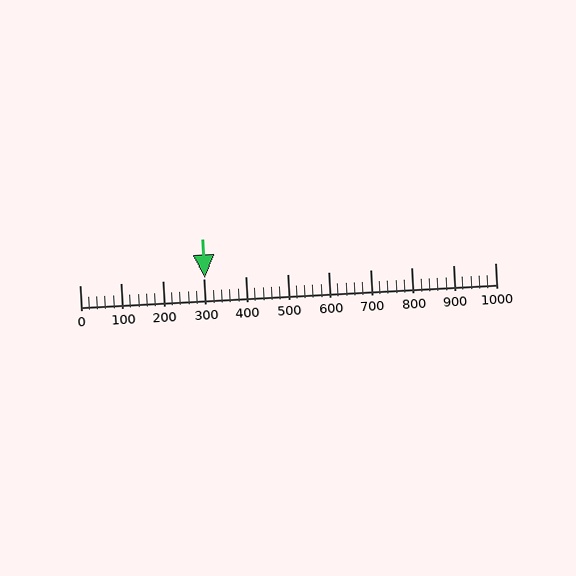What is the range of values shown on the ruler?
The ruler shows values from 0 to 1000.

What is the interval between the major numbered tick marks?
The major tick marks are spaced 100 units apart.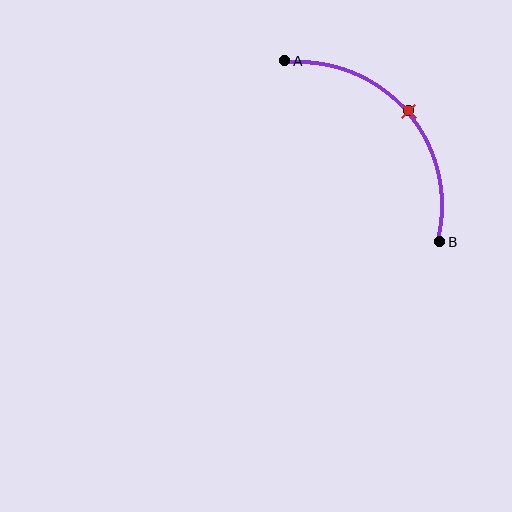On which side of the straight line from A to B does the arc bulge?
The arc bulges above and to the right of the straight line connecting A and B.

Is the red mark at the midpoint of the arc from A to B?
Yes. The red mark lies on the arc at equal arc-length from both A and B — it is the arc midpoint.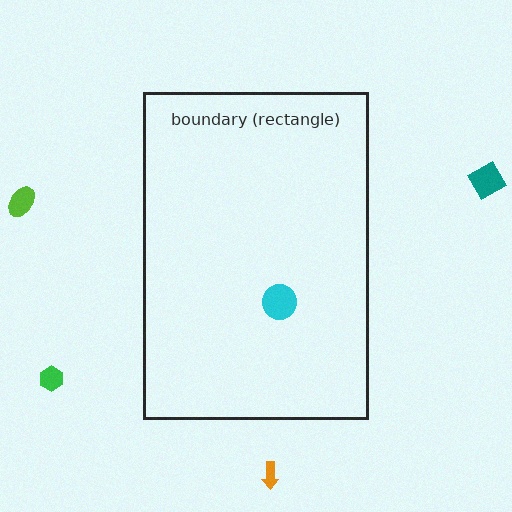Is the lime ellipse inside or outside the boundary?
Outside.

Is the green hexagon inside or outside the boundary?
Outside.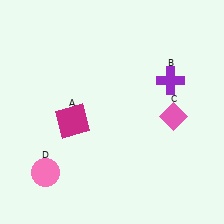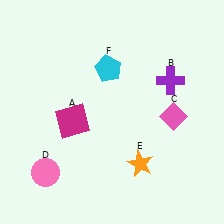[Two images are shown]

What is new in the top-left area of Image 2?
A cyan pentagon (F) was added in the top-left area of Image 2.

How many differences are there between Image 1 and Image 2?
There are 2 differences between the two images.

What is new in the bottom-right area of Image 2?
An orange star (E) was added in the bottom-right area of Image 2.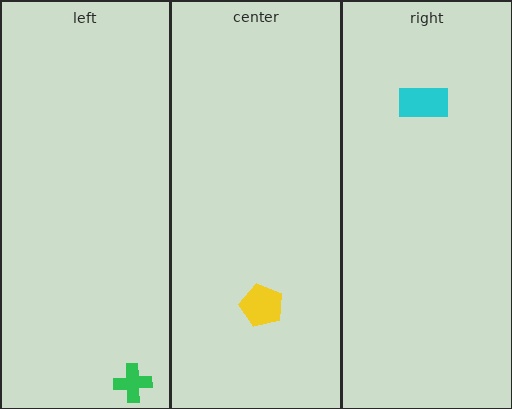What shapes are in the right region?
The cyan rectangle.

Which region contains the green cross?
The left region.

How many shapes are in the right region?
1.